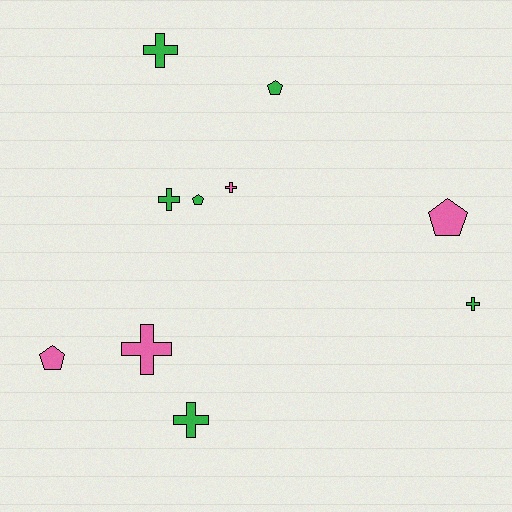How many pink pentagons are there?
There are 2 pink pentagons.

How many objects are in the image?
There are 10 objects.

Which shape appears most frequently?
Cross, with 6 objects.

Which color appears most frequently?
Green, with 6 objects.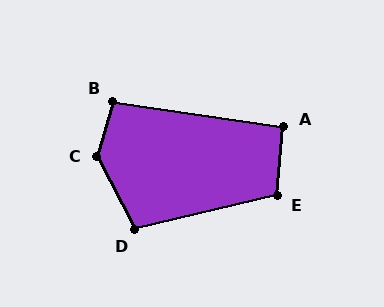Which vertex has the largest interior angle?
C, at approximately 137 degrees.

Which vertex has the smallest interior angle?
A, at approximately 93 degrees.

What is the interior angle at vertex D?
Approximately 104 degrees (obtuse).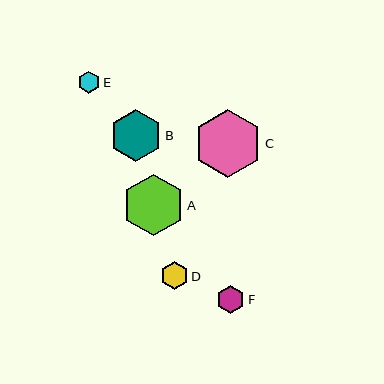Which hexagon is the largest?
Hexagon C is the largest with a size of approximately 68 pixels.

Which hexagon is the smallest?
Hexagon E is the smallest with a size of approximately 22 pixels.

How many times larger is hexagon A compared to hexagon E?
Hexagon A is approximately 2.8 times the size of hexagon E.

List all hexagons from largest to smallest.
From largest to smallest: C, A, B, F, D, E.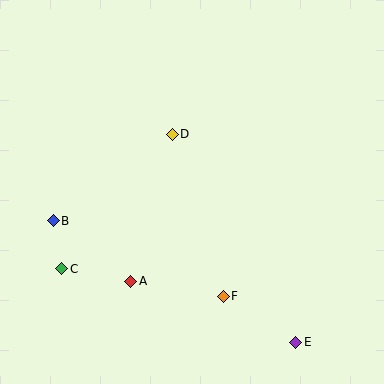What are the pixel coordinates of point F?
Point F is at (223, 296).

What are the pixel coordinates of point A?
Point A is at (131, 281).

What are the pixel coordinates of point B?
Point B is at (53, 221).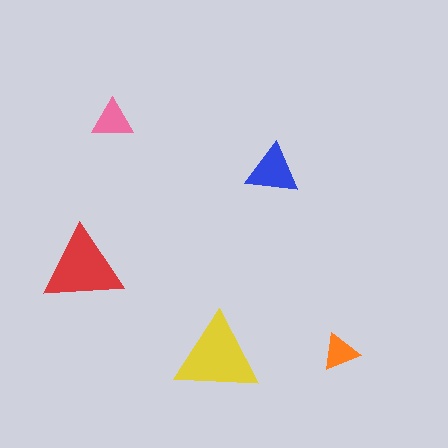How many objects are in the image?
There are 5 objects in the image.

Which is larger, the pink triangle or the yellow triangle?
The yellow one.